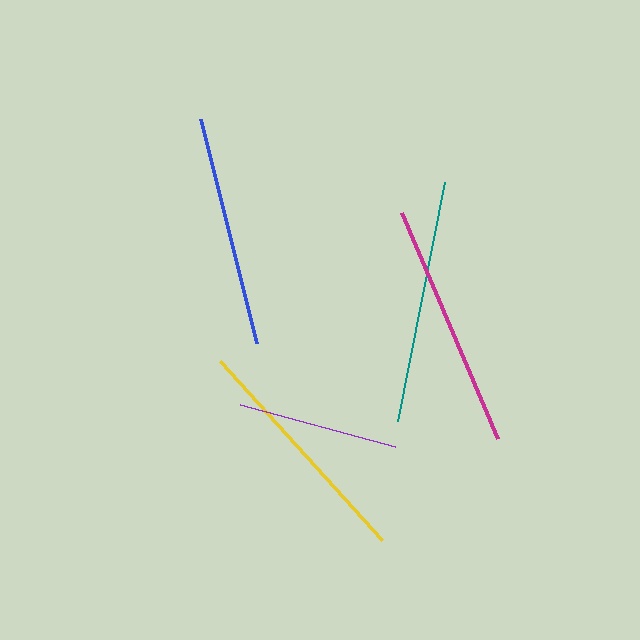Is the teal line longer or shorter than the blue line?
The teal line is longer than the blue line.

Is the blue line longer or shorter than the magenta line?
The magenta line is longer than the blue line.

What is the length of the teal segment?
The teal segment is approximately 244 pixels long.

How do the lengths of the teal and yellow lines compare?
The teal and yellow lines are approximately the same length.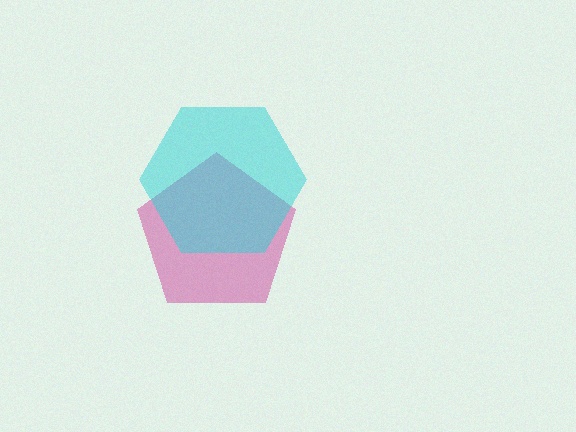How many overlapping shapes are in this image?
There are 2 overlapping shapes in the image.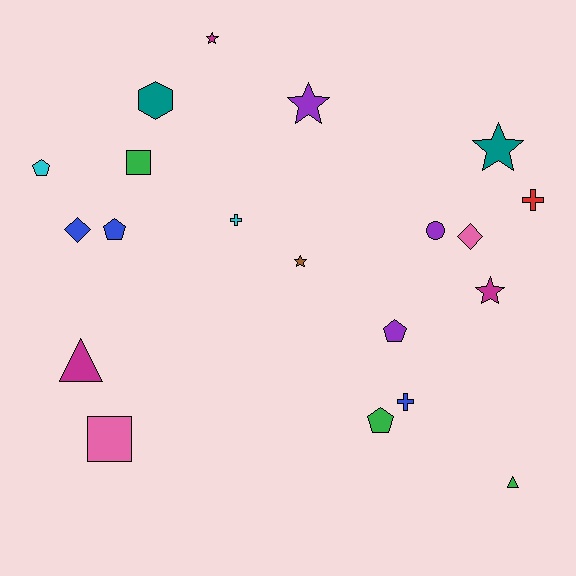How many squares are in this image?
There are 2 squares.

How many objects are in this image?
There are 20 objects.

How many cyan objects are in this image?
There are 2 cyan objects.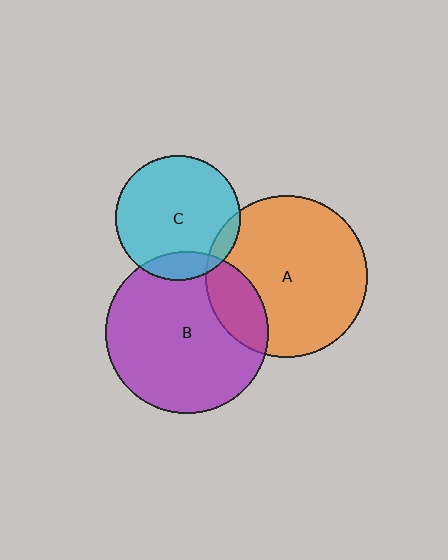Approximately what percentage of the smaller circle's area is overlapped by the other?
Approximately 20%.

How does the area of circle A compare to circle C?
Approximately 1.7 times.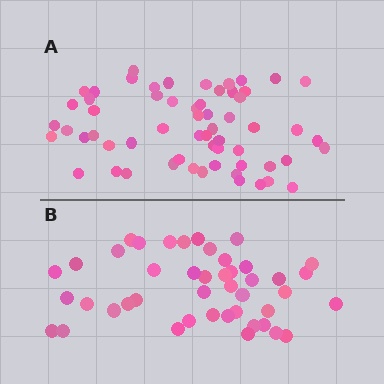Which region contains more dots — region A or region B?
Region A (the top region) has more dots.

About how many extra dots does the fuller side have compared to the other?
Region A has approximately 15 more dots than region B.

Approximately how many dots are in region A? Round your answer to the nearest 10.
About 60 dots.